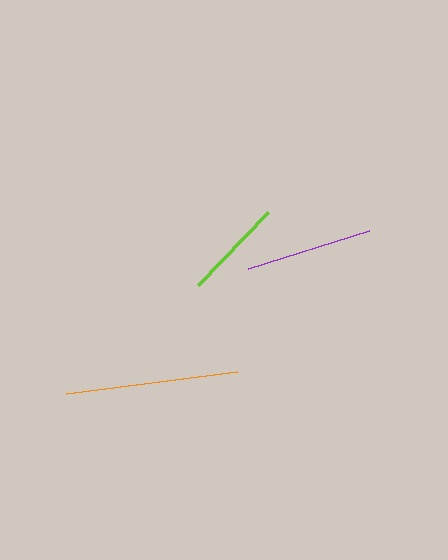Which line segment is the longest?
The orange line is the longest at approximately 173 pixels.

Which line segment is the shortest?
The lime line is the shortest at approximately 101 pixels.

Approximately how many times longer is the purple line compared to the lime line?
The purple line is approximately 1.3 times the length of the lime line.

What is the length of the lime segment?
The lime segment is approximately 101 pixels long.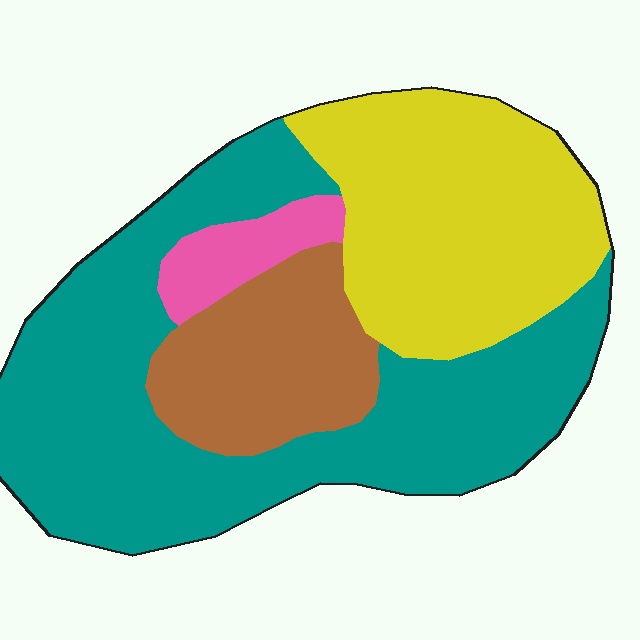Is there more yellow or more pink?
Yellow.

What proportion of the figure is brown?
Brown covers roughly 15% of the figure.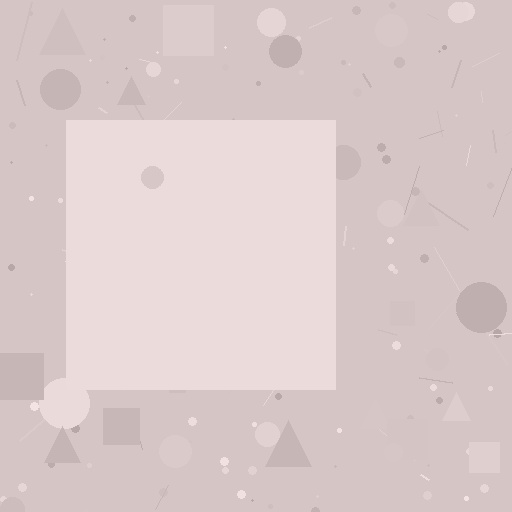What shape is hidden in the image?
A square is hidden in the image.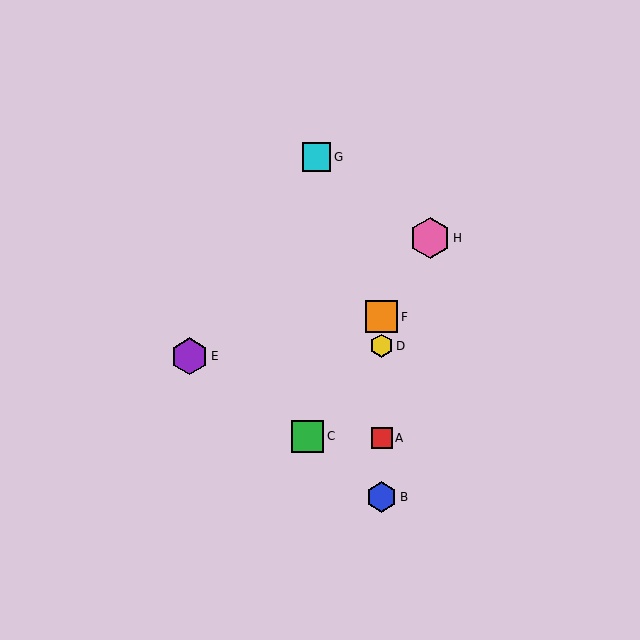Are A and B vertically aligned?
Yes, both are at x≈382.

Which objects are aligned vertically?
Objects A, B, D, F are aligned vertically.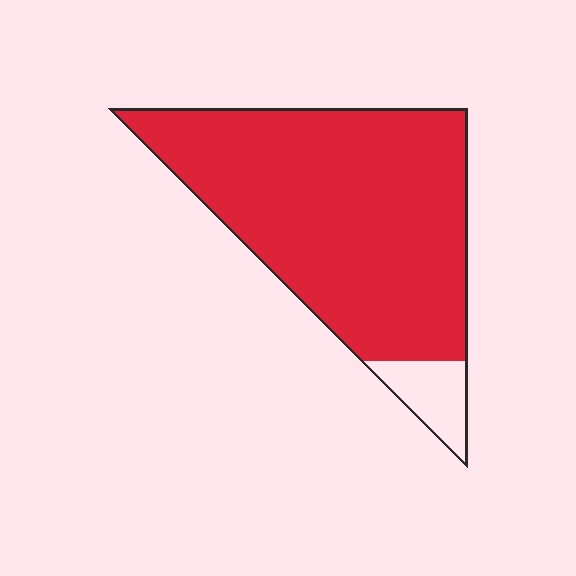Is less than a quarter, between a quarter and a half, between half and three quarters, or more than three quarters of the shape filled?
More than three quarters.